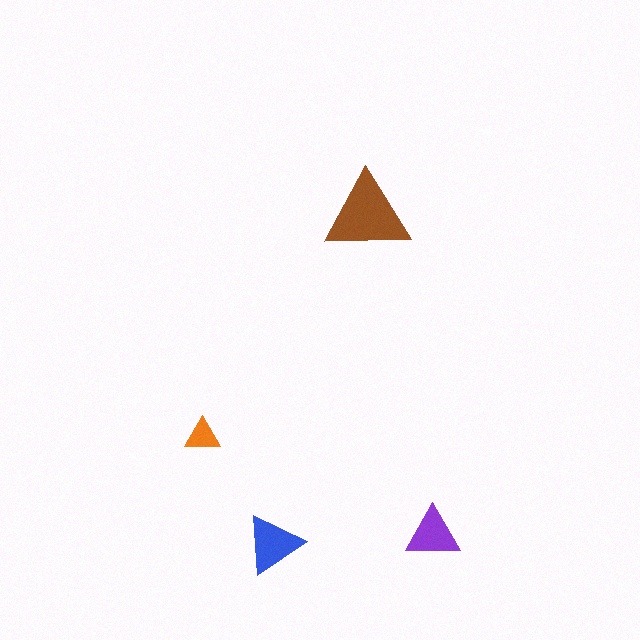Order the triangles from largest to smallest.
the brown one, the blue one, the purple one, the orange one.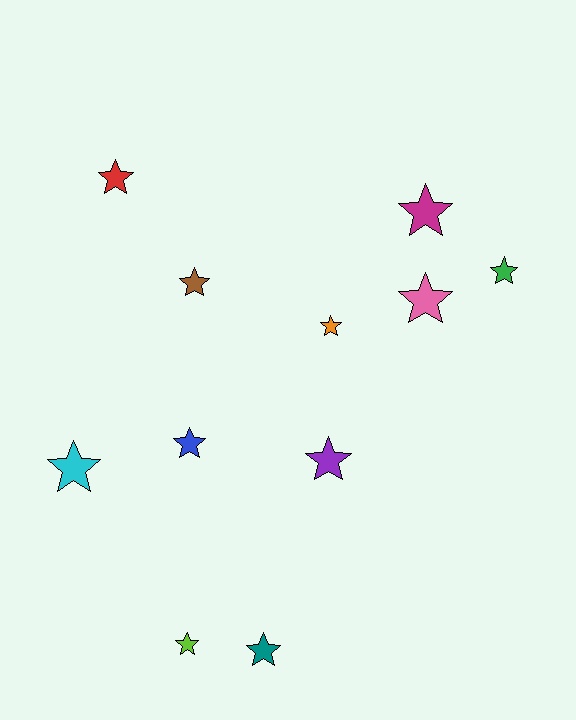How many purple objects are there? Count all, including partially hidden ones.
There is 1 purple object.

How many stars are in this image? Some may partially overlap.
There are 11 stars.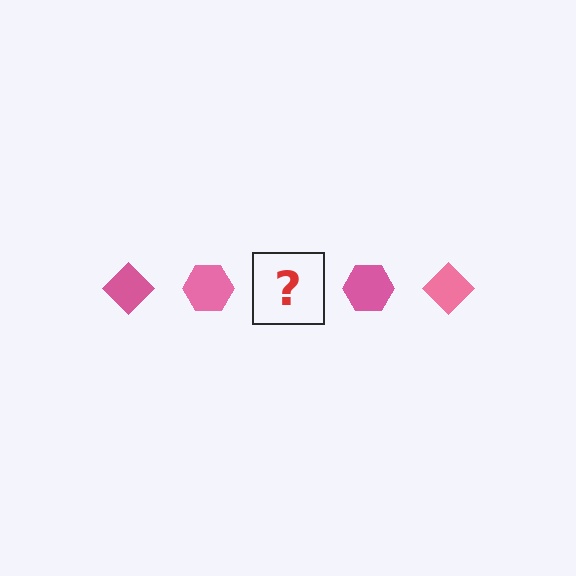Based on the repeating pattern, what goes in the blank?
The blank should be a pink diamond.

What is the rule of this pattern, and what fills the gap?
The rule is that the pattern cycles through diamond, hexagon shapes in pink. The gap should be filled with a pink diamond.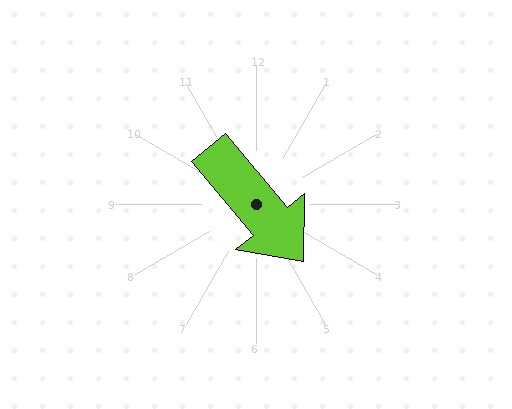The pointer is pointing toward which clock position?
Roughly 5 o'clock.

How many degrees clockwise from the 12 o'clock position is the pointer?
Approximately 140 degrees.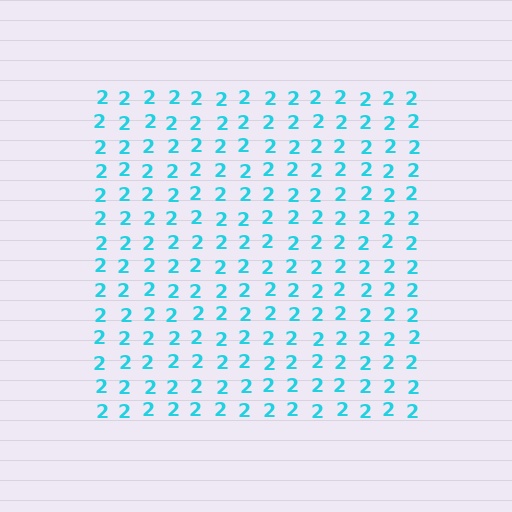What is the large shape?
The large shape is a square.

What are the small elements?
The small elements are digit 2's.